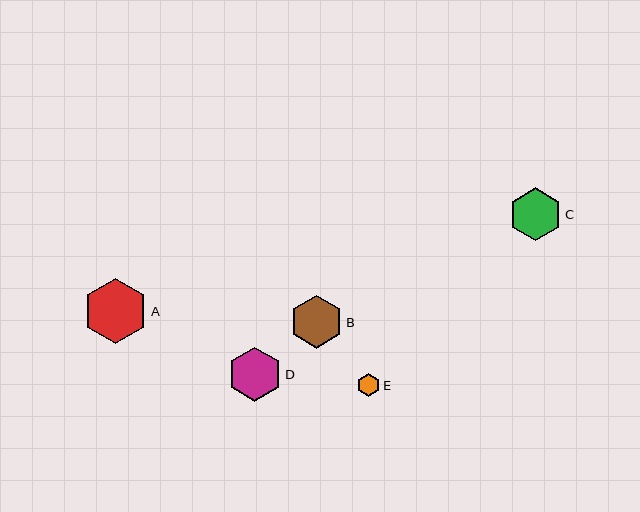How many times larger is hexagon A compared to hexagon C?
Hexagon A is approximately 1.2 times the size of hexagon C.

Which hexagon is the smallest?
Hexagon E is the smallest with a size of approximately 23 pixels.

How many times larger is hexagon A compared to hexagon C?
Hexagon A is approximately 1.2 times the size of hexagon C.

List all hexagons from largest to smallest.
From largest to smallest: A, D, B, C, E.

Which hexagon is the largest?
Hexagon A is the largest with a size of approximately 65 pixels.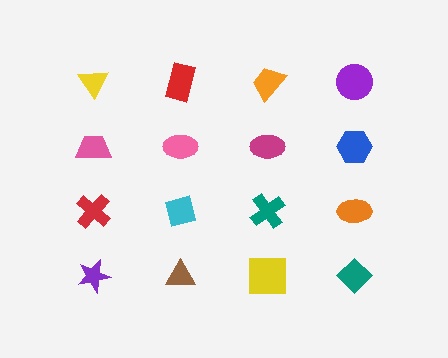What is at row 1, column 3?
An orange trapezoid.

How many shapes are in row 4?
4 shapes.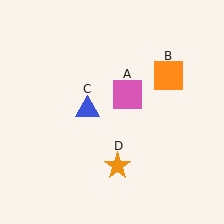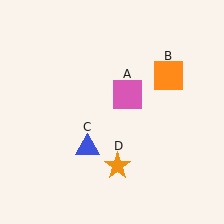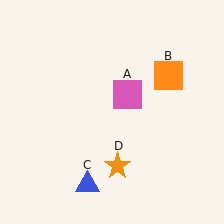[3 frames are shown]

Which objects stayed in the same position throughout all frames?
Pink square (object A) and orange square (object B) and orange star (object D) remained stationary.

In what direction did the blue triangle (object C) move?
The blue triangle (object C) moved down.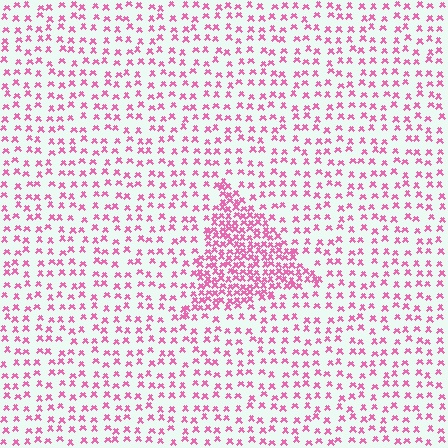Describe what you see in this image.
The image contains small pink elements arranged at two different densities. A triangle-shaped region is visible where the elements are more densely packed than the surrounding area.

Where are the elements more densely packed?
The elements are more densely packed inside the triangle boundary.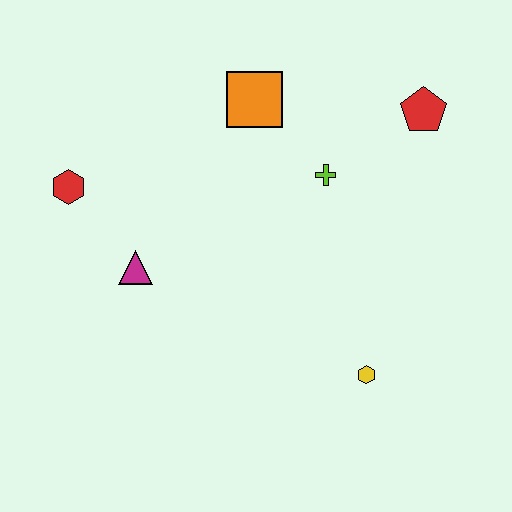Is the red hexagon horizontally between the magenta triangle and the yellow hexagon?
No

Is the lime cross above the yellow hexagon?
Yes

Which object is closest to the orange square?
The lime cross is closest to the orange square.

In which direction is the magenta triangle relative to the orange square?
The magenta triangle is below the orange square.